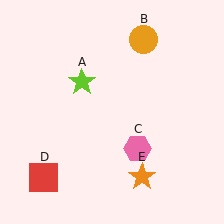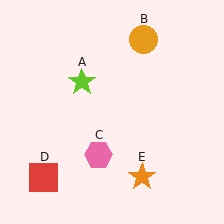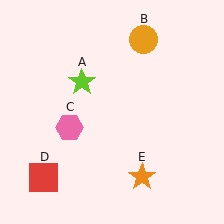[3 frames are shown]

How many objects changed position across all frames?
1 object changed position: pink hexagon (object C).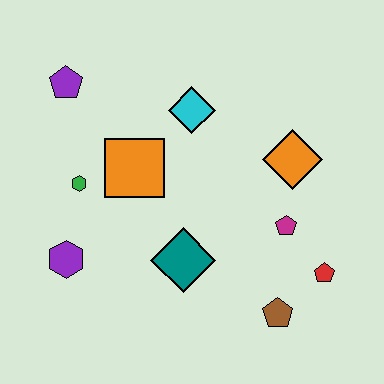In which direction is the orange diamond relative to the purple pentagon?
The orange diamond is to the right of the purple pentagon.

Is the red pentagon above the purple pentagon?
No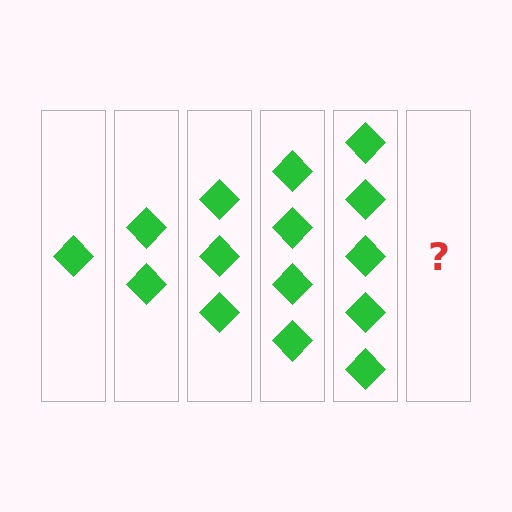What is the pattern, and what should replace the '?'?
The pattern is that each step adds one more diamond. The '?' should be 6 diamonds.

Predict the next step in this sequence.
The next step is 6 diamonds.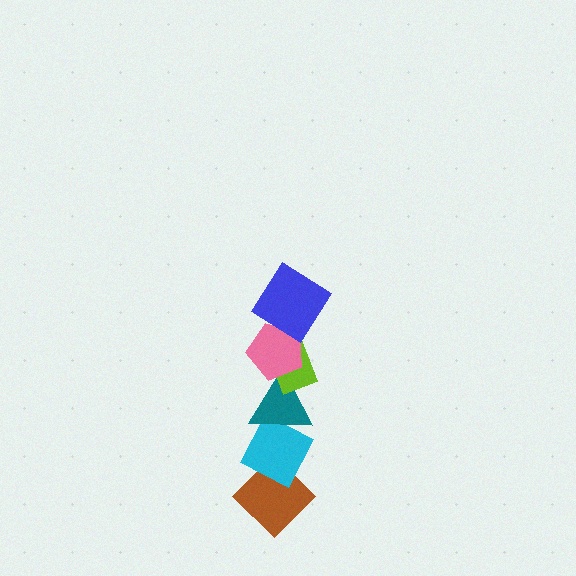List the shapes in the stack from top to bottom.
From top to bottom: the blue diamond, the pink pentagon, the lime rectangle, the teal triangle, the cyan diamond, the brown diamond.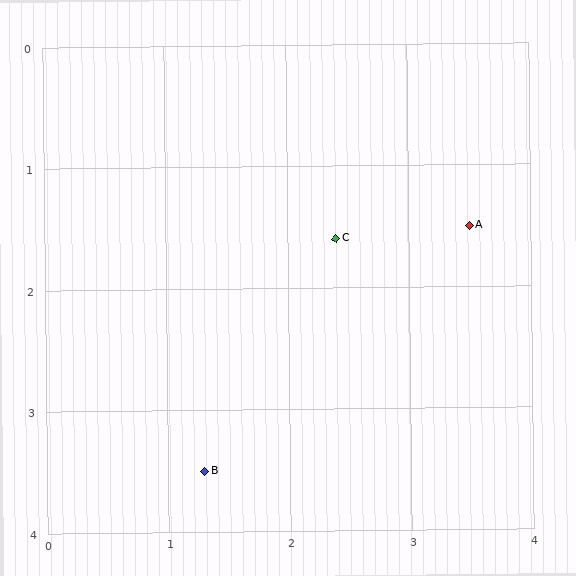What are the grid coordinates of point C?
Point C is at approximately (2.4, 1.6).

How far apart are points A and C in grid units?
Points A and C are about 1.1 grid units apart.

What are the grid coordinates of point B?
Point B is at approximately (1.3, 3.5).